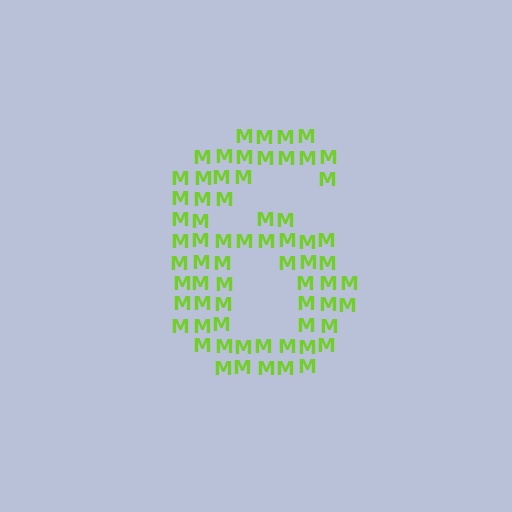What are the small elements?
The small elements are letter M's.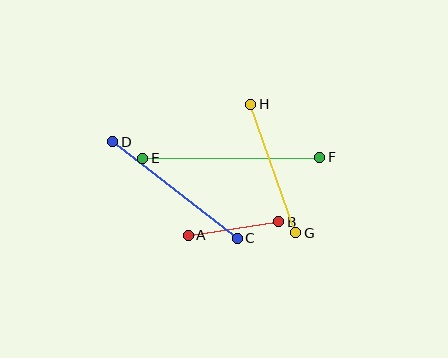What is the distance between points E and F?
The distance is approximately 177 pixels.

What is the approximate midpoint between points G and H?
The midpoint is at approximately (273, 169) pixels.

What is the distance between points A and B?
The distance is approximately 92 pixels.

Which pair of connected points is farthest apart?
Points E and F are farthest apart.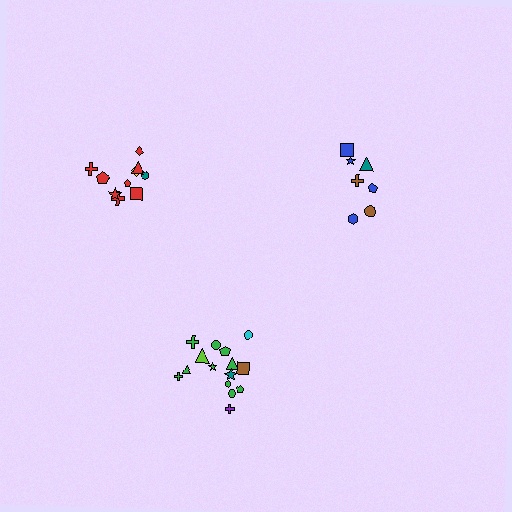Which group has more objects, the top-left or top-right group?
The top-left group.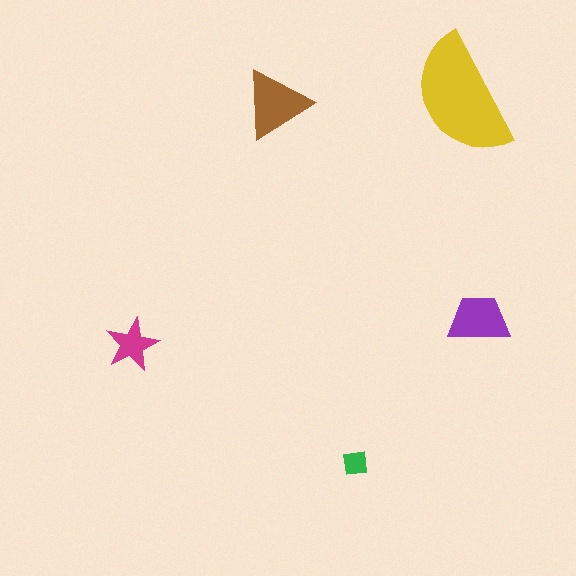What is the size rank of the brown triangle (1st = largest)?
2nd.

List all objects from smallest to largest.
The green square, the magenta star, the purple trapezoid, the brown triangle, the yellow semicircle.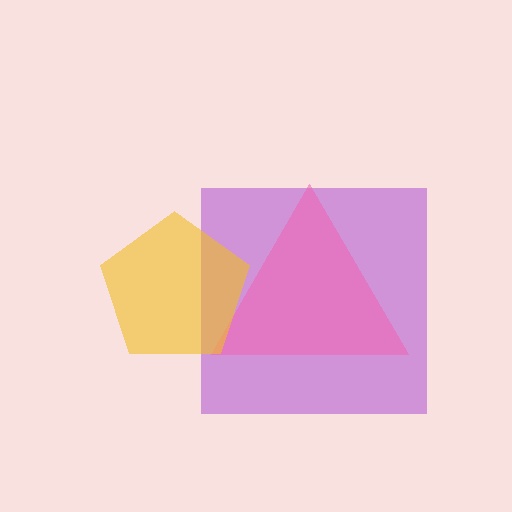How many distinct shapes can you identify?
There are 3 distinct shapes: a purple square, a pink triangle, a yellow pentagon.